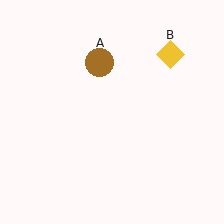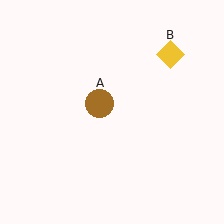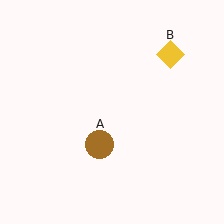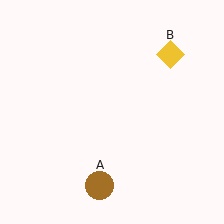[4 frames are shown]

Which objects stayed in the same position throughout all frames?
Yellow diamond (object B) remained stationary.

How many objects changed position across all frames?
1 object changed position: brown circle (object A).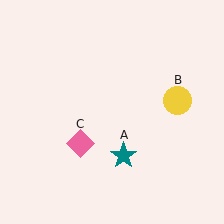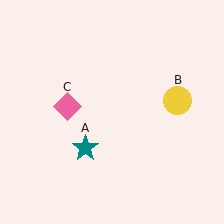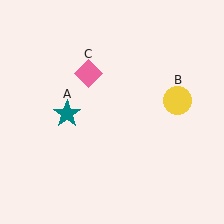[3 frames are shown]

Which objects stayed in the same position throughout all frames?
Yellow circle (object B) remained stationary.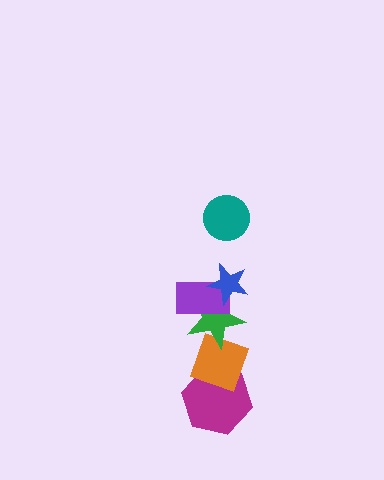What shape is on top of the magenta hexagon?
The orange diamond is on top of the magenta hexagon.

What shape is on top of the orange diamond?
The green star is on top of the orange diamond.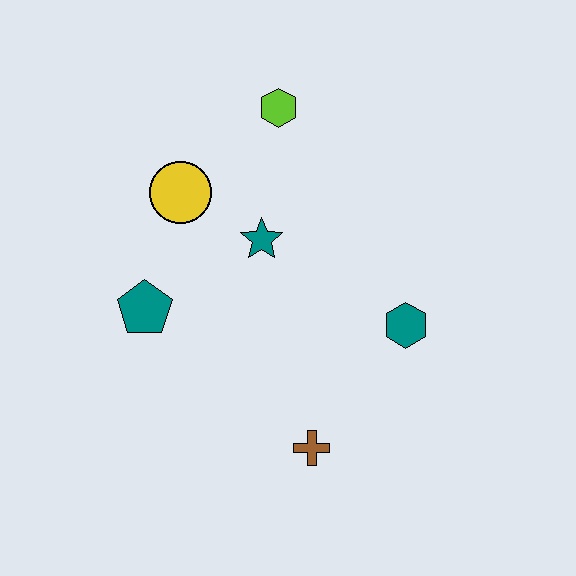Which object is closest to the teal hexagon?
The brown cross is closest to the teal hexagon.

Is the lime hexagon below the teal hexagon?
No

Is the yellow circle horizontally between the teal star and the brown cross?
No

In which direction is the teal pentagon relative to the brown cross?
The teal pentagon is to the left of the brown cross.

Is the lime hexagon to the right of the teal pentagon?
Yes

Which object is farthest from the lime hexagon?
The brown cross is farthest from the lime hexagon.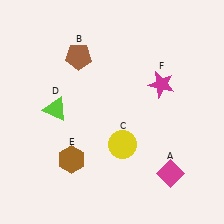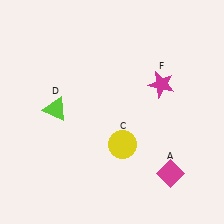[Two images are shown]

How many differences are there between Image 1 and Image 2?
There are 2 differences between the two images.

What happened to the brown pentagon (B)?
The brown pentagon (B) was removed in Image 2. It was in the top-left area of Image 1.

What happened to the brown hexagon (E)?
The brown hexagon (E) was removed in Image 2. It was in the bottom-left area of Image 1.